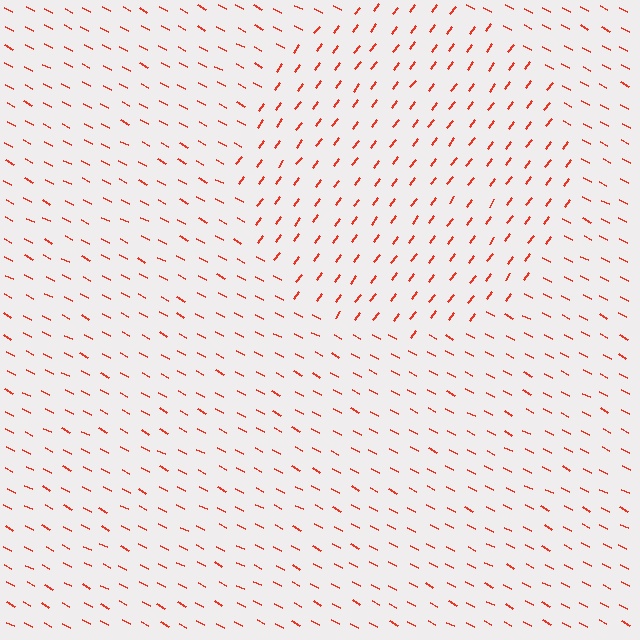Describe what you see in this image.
The image is filled with small red line segments. A circle region in the image has lines oriented differently from the surrounding lines, creating a visible texture boundary.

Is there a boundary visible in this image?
Yes, there is a texture boundary formed by a change in line orientation.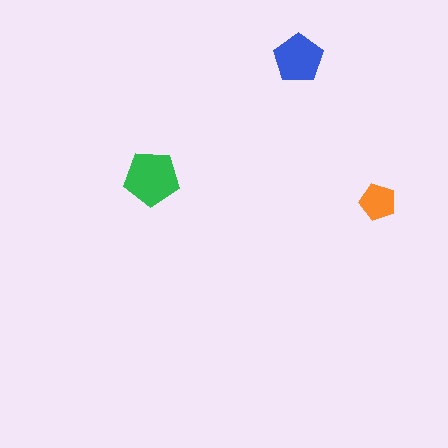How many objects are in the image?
There are 3 objects in the image.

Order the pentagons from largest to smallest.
the green one, the blue one, the orange one.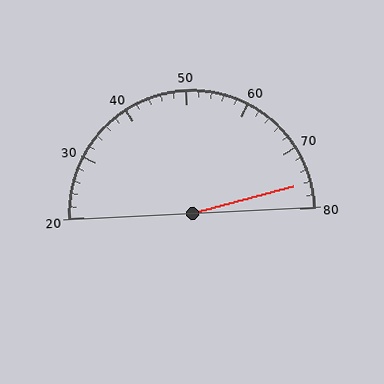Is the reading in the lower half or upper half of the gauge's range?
The reading is in the upper half of the range (20 to 80).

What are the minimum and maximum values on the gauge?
The gauge ranges from 20 to 80.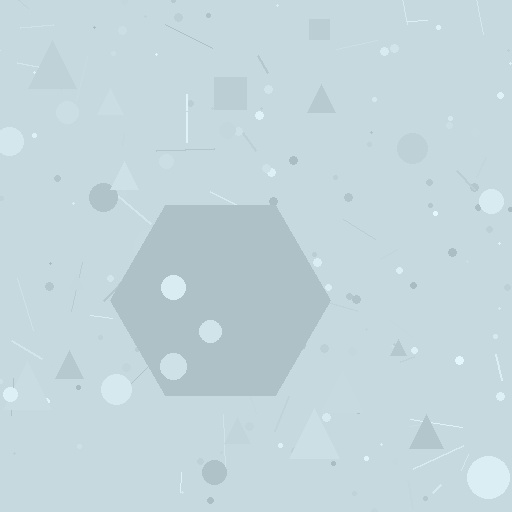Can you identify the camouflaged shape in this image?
The camouflaged shape is a hexagon.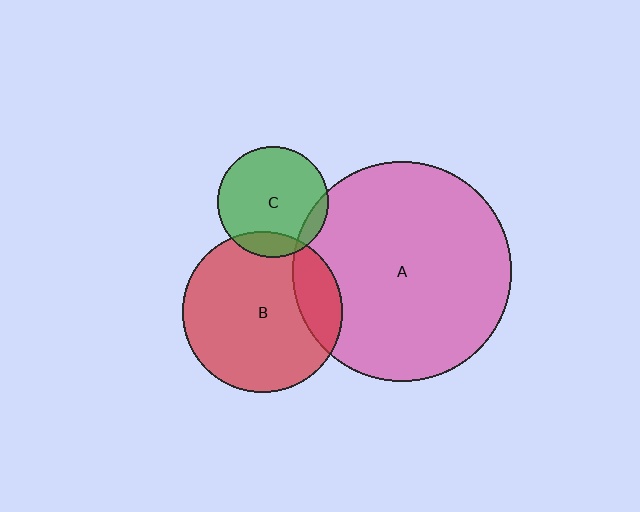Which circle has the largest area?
Circle A (pink).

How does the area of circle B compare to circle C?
Approximately 2.1 times.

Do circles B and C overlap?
Yes.